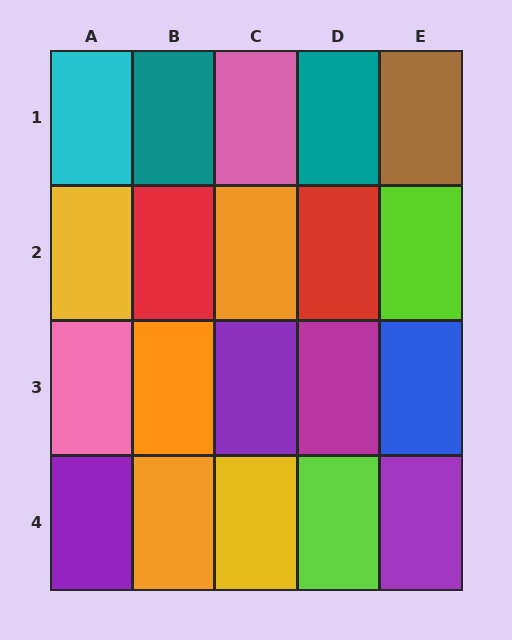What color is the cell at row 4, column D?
Lime.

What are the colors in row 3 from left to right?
Pink, orange, purple, magenta, blue.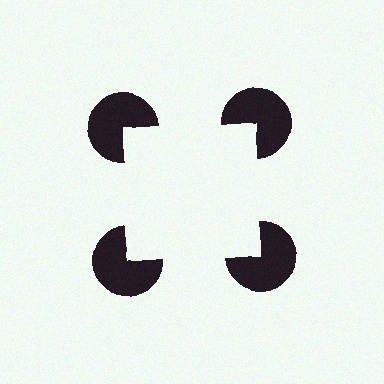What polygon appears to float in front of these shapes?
An illusory square — its edges are inferred from the aligned wedge cuts in the pac-man discs, not physically drawn.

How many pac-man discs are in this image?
There are 4 — one at each vertex of the illusory square.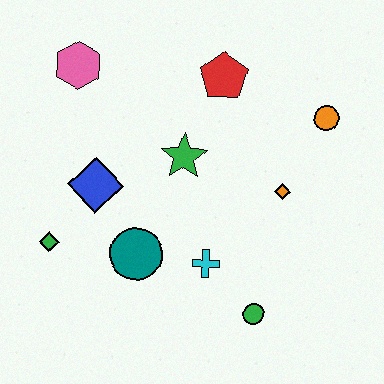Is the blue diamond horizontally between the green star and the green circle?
No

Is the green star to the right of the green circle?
No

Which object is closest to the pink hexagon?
The blue diamond is closest to the pink hexagon.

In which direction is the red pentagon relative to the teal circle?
The red pentagon is above the teal circle.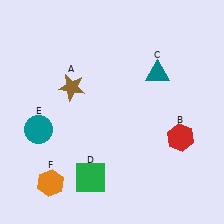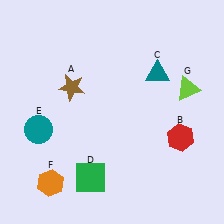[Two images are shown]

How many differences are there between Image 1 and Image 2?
There is 1 difference between the two images.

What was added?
A lime triangle (G) was added in Image 2.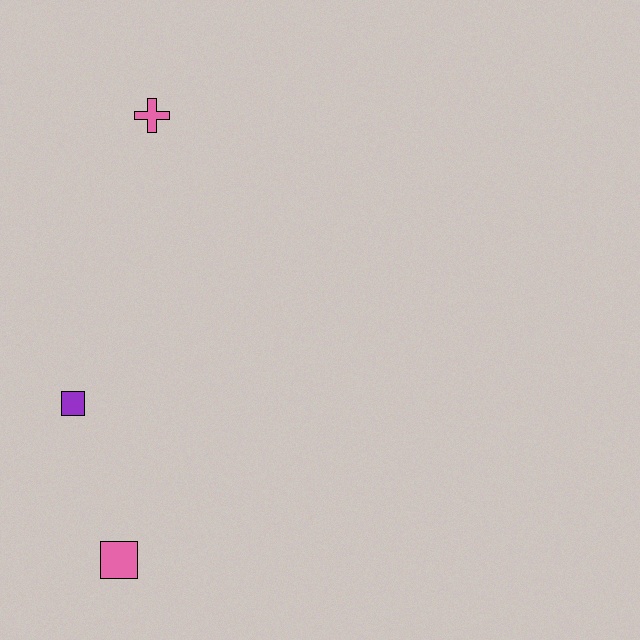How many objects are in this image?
There are 3 objects.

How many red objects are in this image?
There are no red objects.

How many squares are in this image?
There are 2 squares.